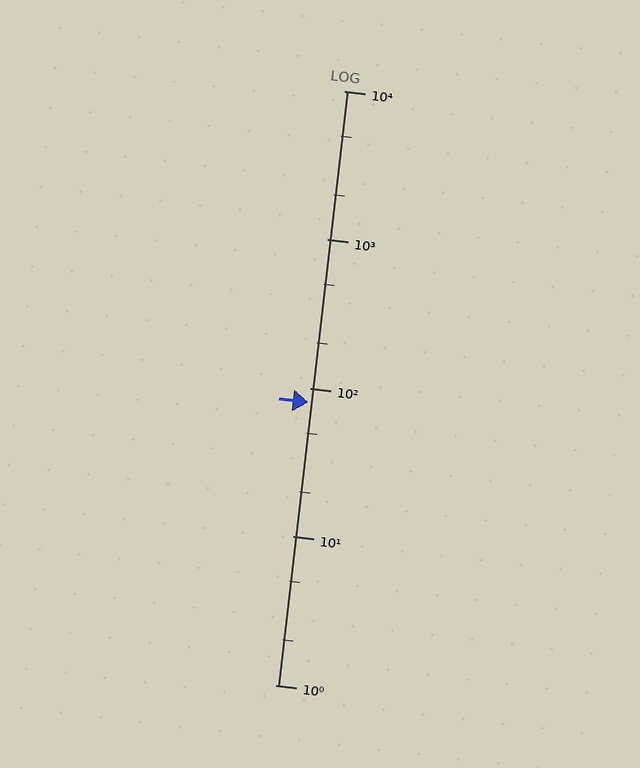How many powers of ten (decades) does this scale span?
The scale spans 4 decades, from 1 to 10000.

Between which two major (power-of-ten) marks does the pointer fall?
The pointer is between 10 and 100.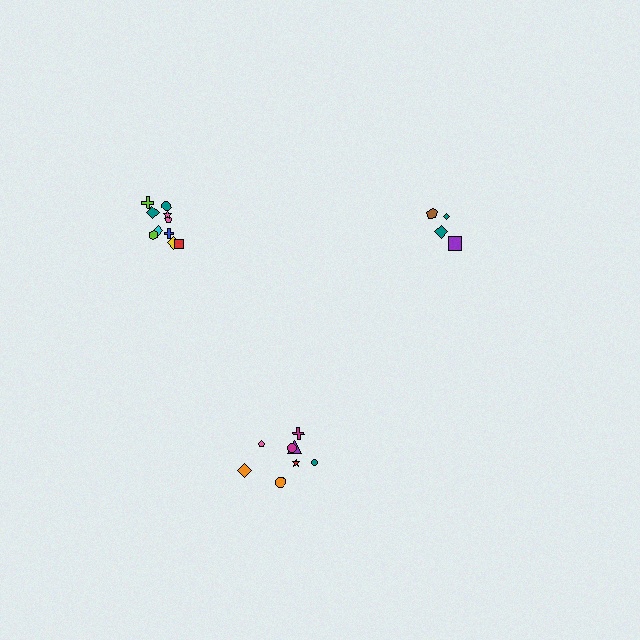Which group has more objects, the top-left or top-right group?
The top-left group.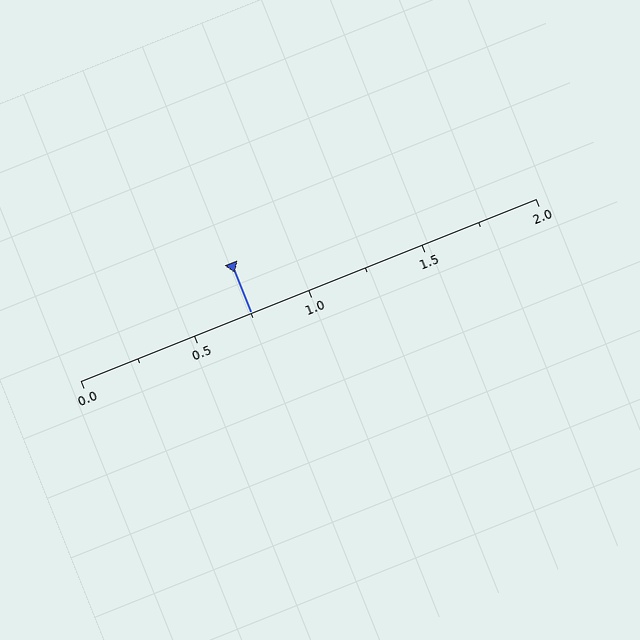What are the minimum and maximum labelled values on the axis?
The axis runs from 0.0 to 2.0.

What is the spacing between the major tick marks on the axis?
The major ticks are spaced 0.5 apart.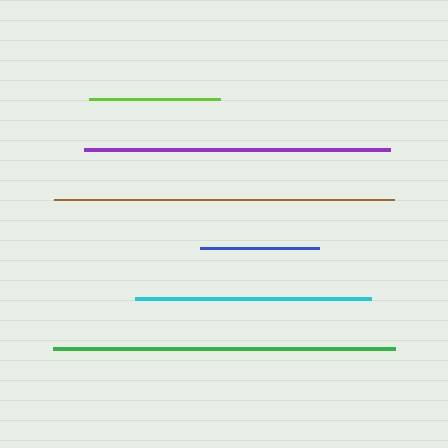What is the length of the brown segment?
The brown segment is approximately 340 pixels long.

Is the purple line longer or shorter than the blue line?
The purple line is longer than the blue line.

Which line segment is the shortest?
The blue line is the shortest at approximately 119 pixels.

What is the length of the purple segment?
The purple segment is approximately 306 pixels long.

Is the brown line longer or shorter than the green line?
The green line is longer than the brown line.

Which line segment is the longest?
The green line is the longest at approximately 342 pixels.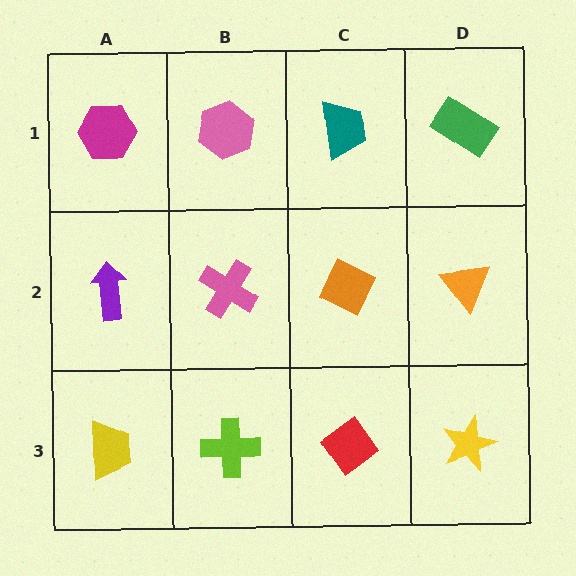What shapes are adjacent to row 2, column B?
A pink hexagon (row 1, column B), a lime cross (row 3, column B), a purple arrow (row 2, column A), an orange diamond (row 2, column C).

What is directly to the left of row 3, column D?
A red diamond.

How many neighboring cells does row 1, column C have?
3.